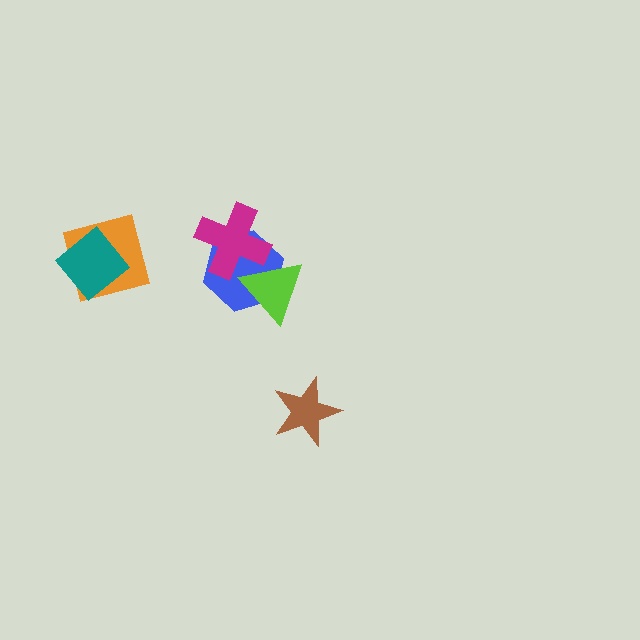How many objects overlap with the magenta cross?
2 objects overlap with the magenta cross.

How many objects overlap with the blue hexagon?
2 objects overlap with the blue hexagon.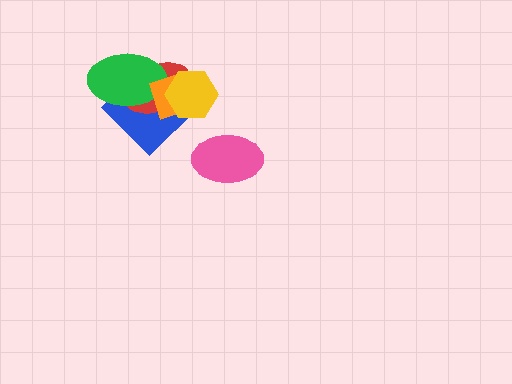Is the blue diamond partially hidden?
Yes, it is partially covered by another shape.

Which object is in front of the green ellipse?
The orange diamond is in front of the green ellipse.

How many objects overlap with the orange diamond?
4 objects overlap with the orange diamond.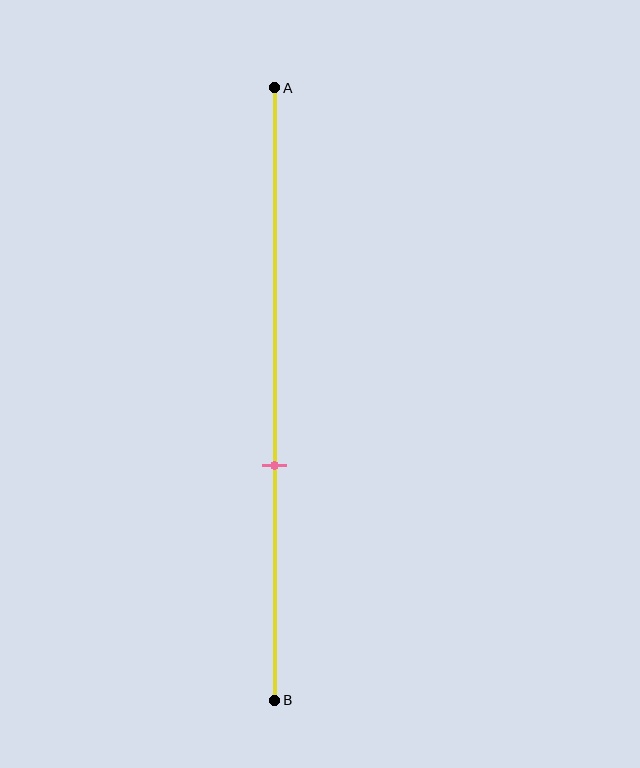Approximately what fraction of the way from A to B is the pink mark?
The pink mark is approximately 60% of the way from A to B.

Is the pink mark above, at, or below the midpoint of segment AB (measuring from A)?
The pink mark is below the midpoint of segment AB.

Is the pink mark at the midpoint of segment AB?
No, the mark is at about 60% from A, not at the 50% midpoint.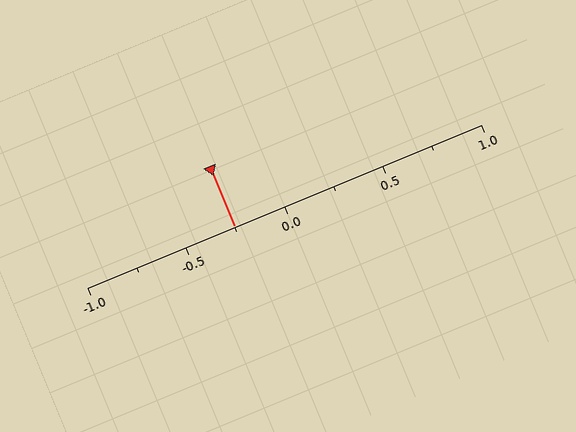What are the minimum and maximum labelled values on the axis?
The axis runs from -1.0 to 1.0.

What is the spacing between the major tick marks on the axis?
The major ticks are spaced 0.5 apart.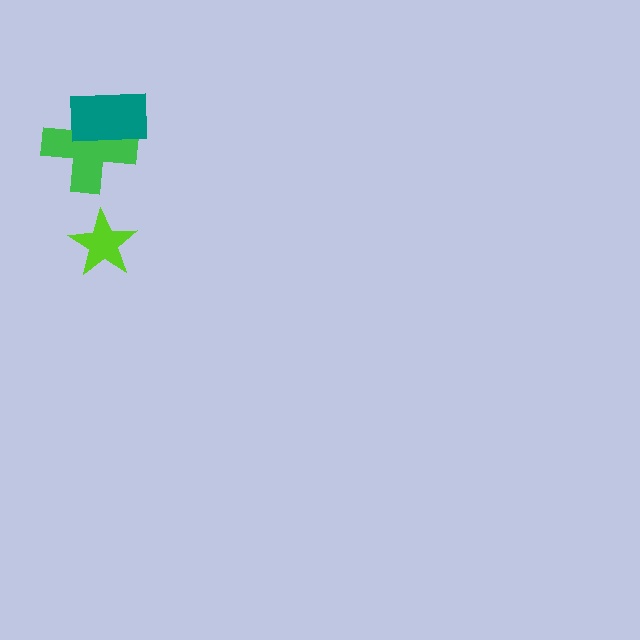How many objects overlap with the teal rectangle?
1 object overlaps with the teal rectangle.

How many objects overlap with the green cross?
1 object overlaps with the green cross.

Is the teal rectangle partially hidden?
No, no other shape covers it.